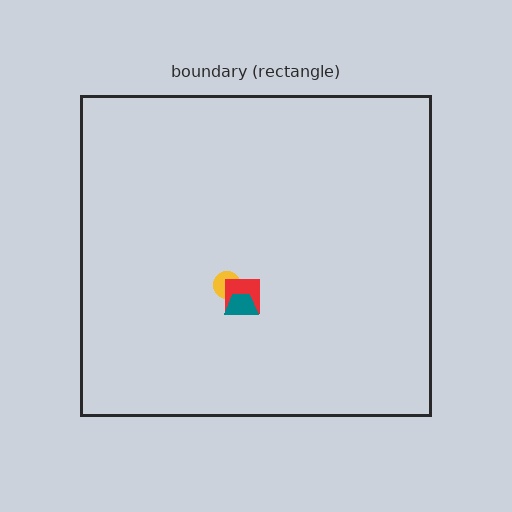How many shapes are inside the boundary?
3 inside, 0 outside.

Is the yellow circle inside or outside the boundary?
Inside.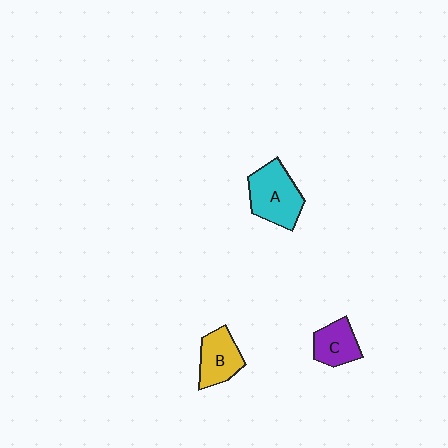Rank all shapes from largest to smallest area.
From largest to smallest: A (cyan), B (yellow), C (purple).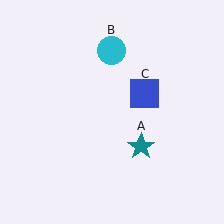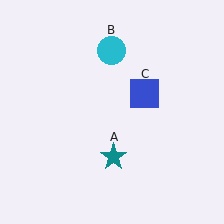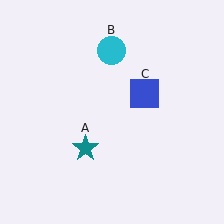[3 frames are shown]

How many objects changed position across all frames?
1 object changed position: teal star (object A).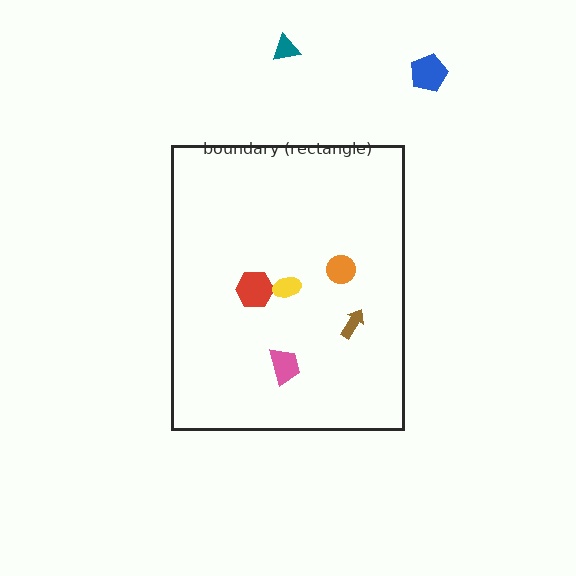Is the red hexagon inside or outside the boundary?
Inside.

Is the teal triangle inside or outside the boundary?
Outside.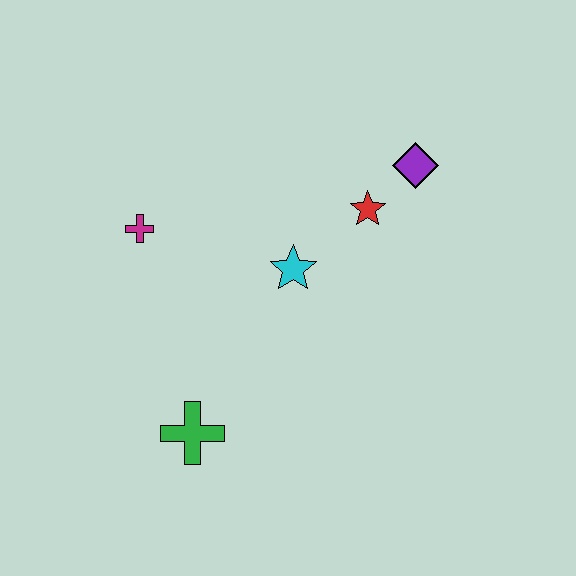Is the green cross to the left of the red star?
Yes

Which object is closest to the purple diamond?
The red star is closest to the purple diamond.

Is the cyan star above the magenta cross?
No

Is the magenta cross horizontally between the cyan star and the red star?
No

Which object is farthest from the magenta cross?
The purple diamond is farthest from the magenta cross.